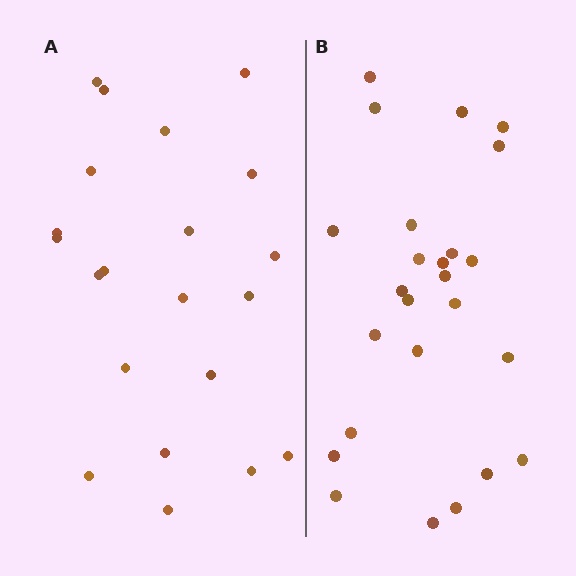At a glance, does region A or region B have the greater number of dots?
Region B (the right region) has more dots.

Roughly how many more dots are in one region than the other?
Region B has about 4 more dots than region A.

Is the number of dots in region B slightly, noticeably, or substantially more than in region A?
Region B has only slightly more — the two regions are fairly close. The ratio is roughly 1.2 to 1.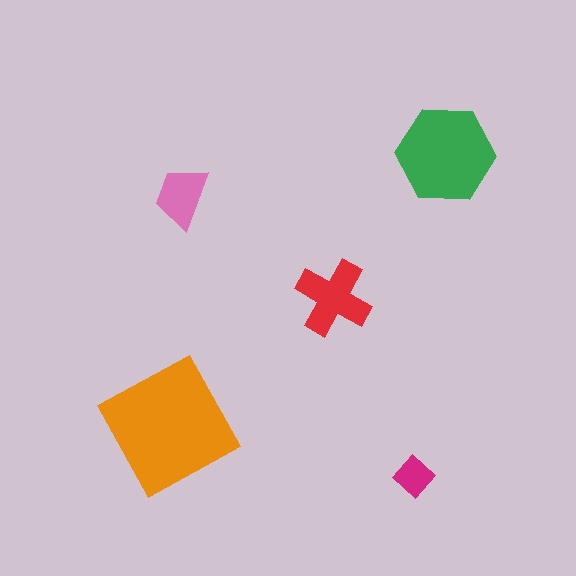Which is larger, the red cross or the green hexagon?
The green hexagon.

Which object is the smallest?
The magenta diamond.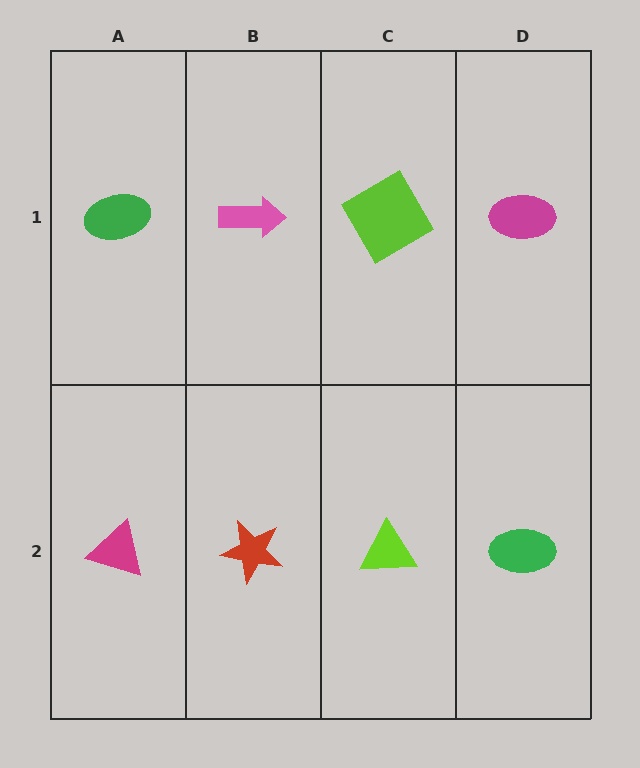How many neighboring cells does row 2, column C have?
3.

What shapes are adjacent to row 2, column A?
A green ellipse (row 1, column A), a red star (row 2, column B).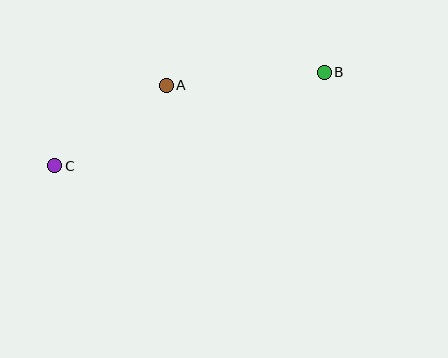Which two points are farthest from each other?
Points B and C are farthest from each other.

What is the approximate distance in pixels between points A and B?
The distance between A and B is approximately 159 pixels.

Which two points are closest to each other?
Points A and C are closest to each other.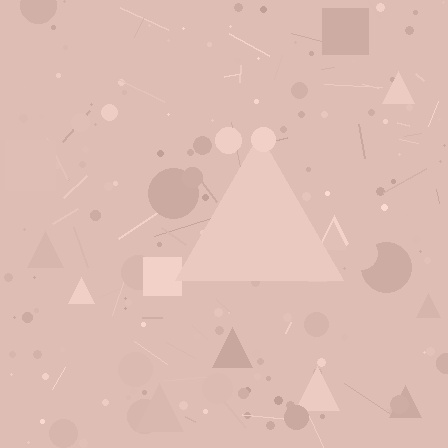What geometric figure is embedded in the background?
A triangle is embedded in the background.